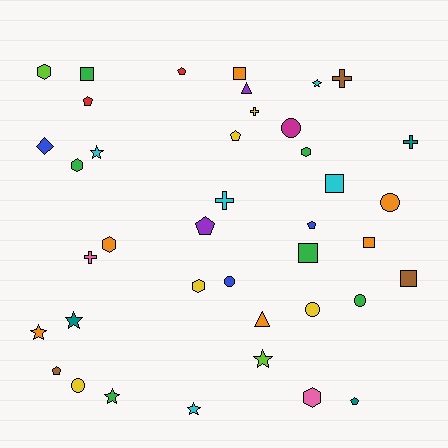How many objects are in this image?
There are 40 objects.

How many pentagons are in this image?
There are 7 pentagons.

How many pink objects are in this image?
There are 2 pink objects.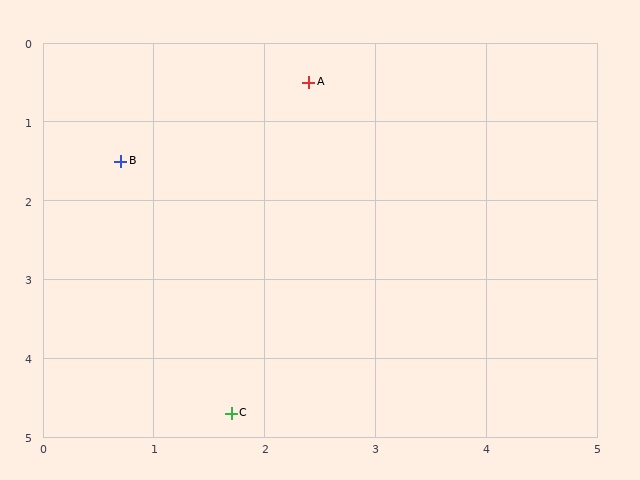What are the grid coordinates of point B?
Point B is at approximately (0.7, 1.5).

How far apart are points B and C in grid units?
Points B and C are about 3.4 grid units apart.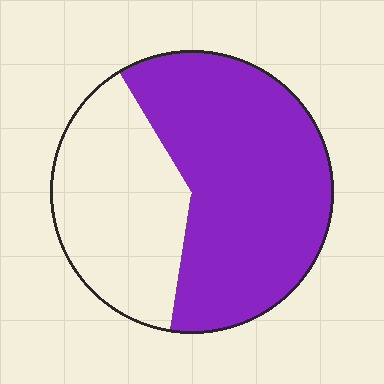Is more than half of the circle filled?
Yes.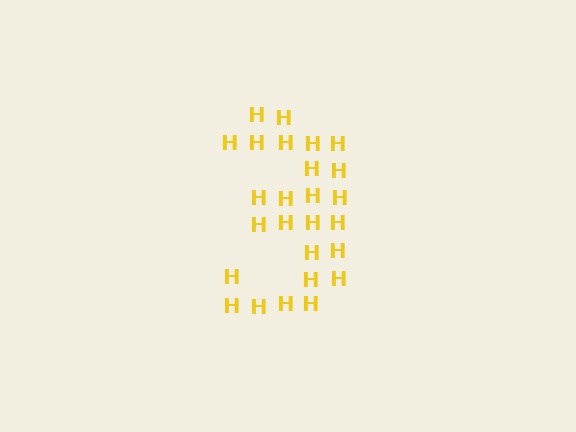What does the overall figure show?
The overall figure shows the digit 3.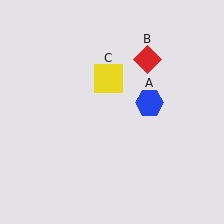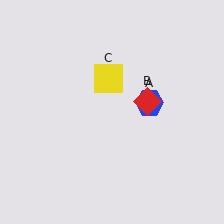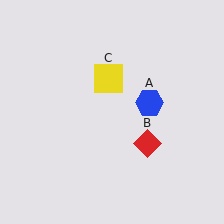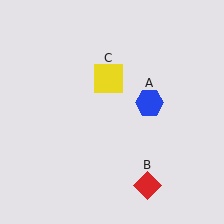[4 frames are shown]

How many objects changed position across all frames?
1 object changed position: red diamond (object B).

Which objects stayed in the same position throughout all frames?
Blue hexagon (object A) and yellow square (object C) remained stationary.